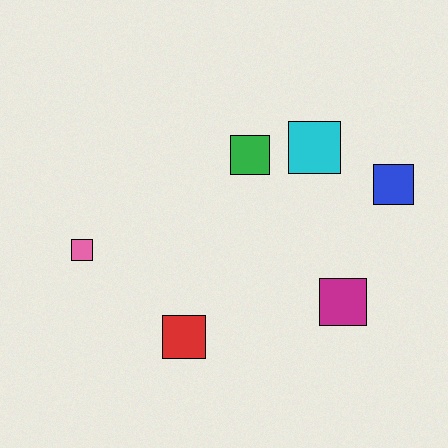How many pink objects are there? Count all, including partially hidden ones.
There is 1 pink object.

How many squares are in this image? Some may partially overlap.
There are 6 squares.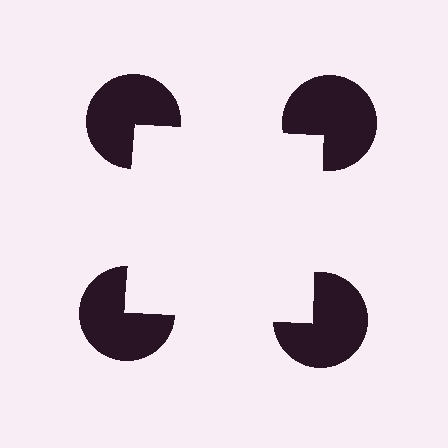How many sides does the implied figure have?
4 sides.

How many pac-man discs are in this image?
There are 4 — one at each vertex of the illusory square.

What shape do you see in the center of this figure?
An illusory square — its edges are inferred from the aligned wedge cuts in the pac-man discs, not physically drawn.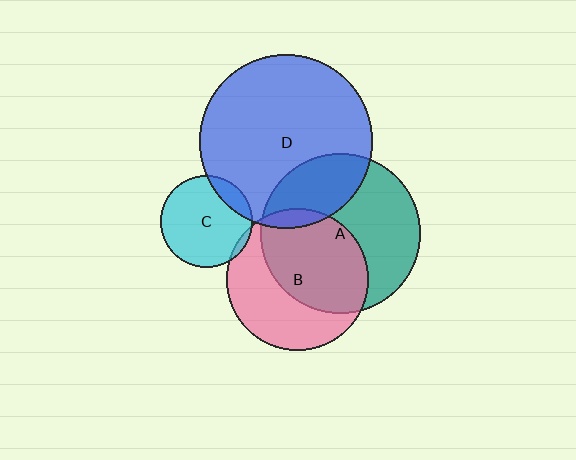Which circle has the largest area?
Circle D (blue).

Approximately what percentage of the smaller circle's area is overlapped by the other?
Approximately 55%.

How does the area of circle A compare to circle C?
Approximately 3.0 times.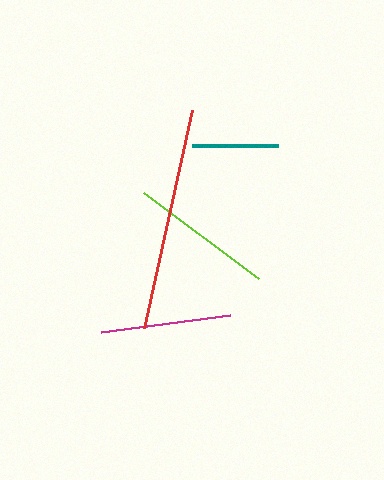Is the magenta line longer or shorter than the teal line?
The magenta line is longer than the teal line.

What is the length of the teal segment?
The teal segment is approximately 85 pixels long.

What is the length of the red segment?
The red segment is approximately 223 pixels long.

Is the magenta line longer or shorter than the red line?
The red line is longer than the magenta line.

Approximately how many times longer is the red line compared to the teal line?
The red line is approximately 2.6 times the length of the teal line.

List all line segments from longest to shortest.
From longest to shortest: red, lime, magenta, teal.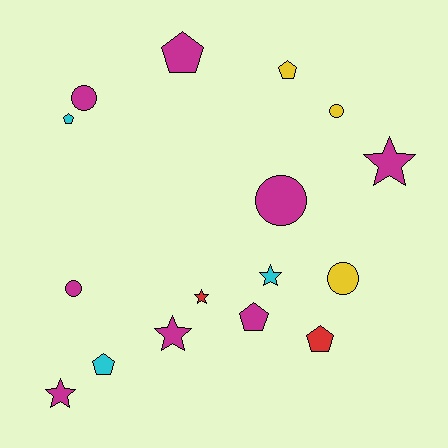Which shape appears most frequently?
Pentagon, with 6 objects.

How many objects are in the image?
There are 16 objects.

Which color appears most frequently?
Magenta, with 8 objects.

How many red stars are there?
There is 1 red star.